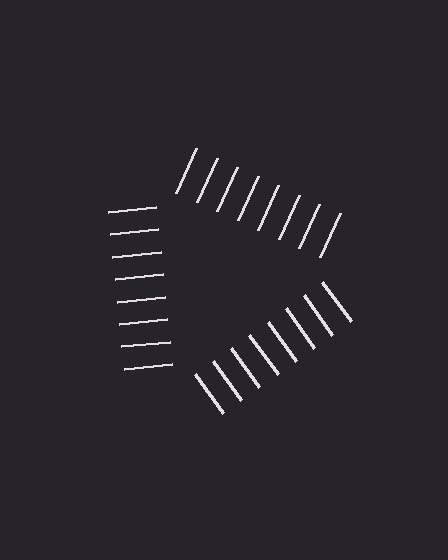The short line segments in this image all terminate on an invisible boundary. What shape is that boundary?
An illusory triangle — the line segments terminate on its edges but no continuous stroke is drawn.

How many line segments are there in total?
24 — 8 along each of the 3 edges.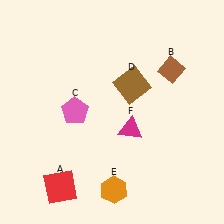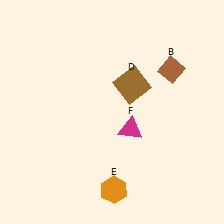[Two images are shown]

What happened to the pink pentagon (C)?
The pink pentagon (C) was removed in Image 2. It was in the top-left area of Image 1.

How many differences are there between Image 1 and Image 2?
There are 2 differences between the two images.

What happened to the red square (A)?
The red square (A) was removed in Image 2. It was in the bottom-left area of Image 1.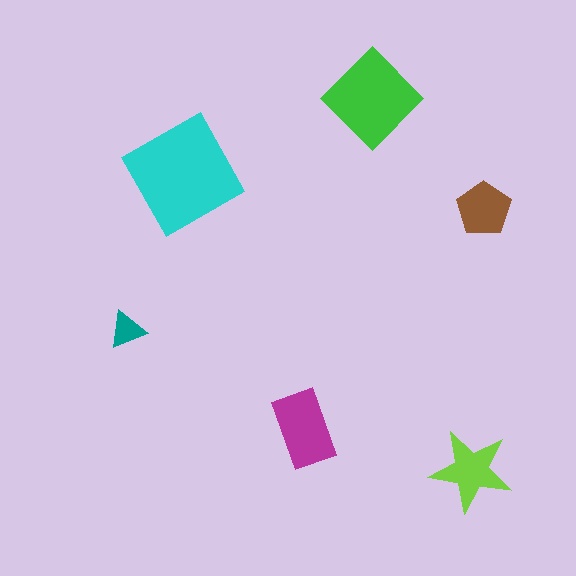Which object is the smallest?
The teal triangle.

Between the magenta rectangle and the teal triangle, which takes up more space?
The magenta rectangle.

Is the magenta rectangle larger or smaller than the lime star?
Larger.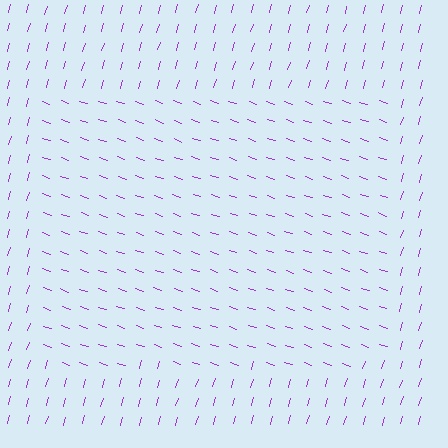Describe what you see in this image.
The image is filled with small purple line segments. A rectangle region in the image has lines oriented differently from the surrounding lines, creating a visible texture boundary.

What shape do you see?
I see a rectangle.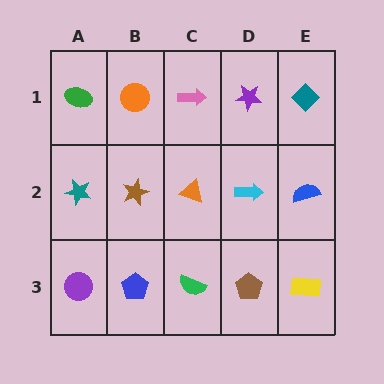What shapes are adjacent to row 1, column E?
A blue semicircle (row 2, column E), a purple star (row 1, column D).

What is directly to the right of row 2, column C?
A cyan arrow.